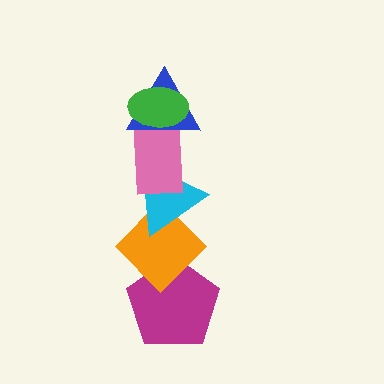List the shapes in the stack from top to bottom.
From top to bottom: the green ellipse, the blue triangle, the pink rectangle, the cyan triangle, the orange diamond, the magenta pentagon.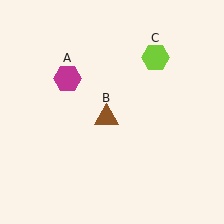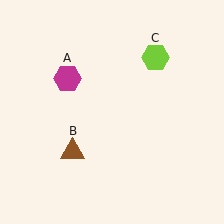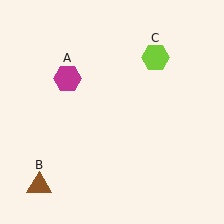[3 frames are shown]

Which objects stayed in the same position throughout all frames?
Magenta hexagon (object A) and lime hexagon (object C) remained stationary.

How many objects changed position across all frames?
1 object changed position: brown triangle (object B).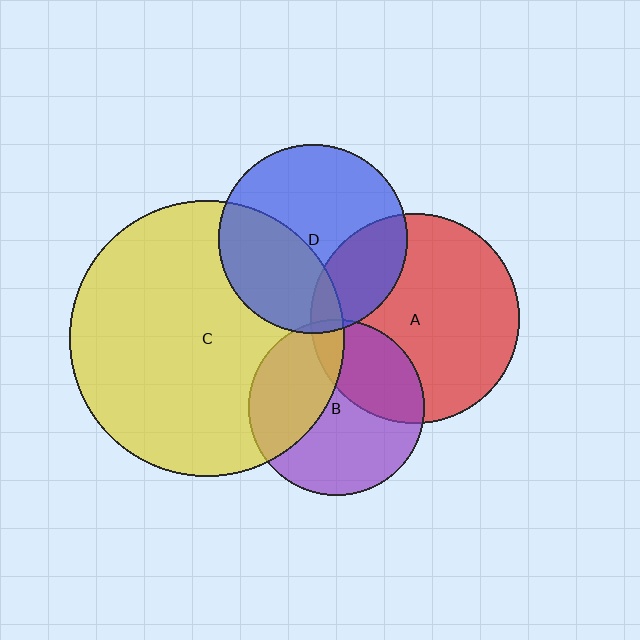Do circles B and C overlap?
Yes.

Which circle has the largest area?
Circle C (yellow).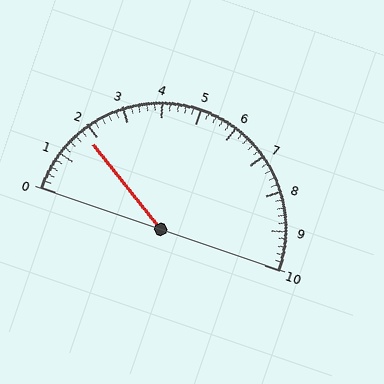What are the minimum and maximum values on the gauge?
The gauge ranges from 0 to 10.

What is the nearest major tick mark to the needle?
The nearest major tick mark is 2.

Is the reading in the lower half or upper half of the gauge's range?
The reading is in the lower half of the range (0 to 10).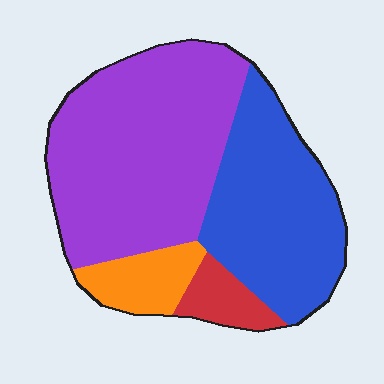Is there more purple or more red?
Purple.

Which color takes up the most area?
Purple, at roughly 50%.